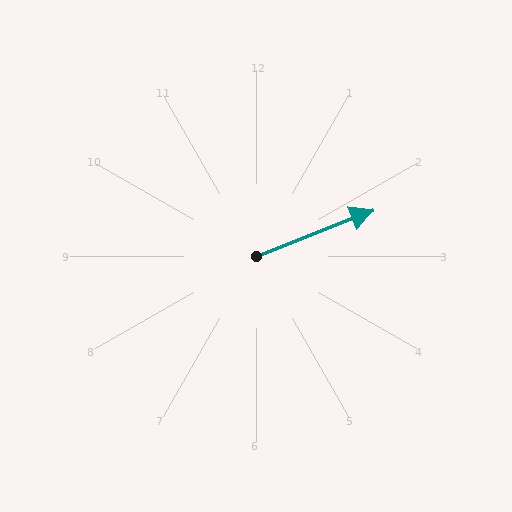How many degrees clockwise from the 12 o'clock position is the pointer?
Approximately 68 degrees.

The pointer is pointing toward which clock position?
Roughly 2 o'clock.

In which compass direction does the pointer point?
East.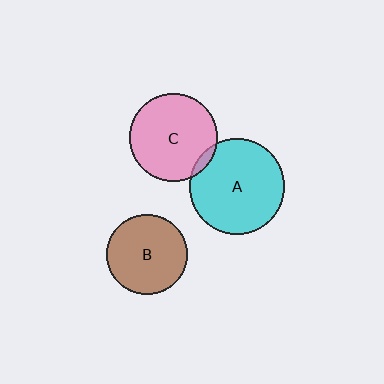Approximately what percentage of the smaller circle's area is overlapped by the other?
Approximately 5%.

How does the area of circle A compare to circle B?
Approximately 1.4 times.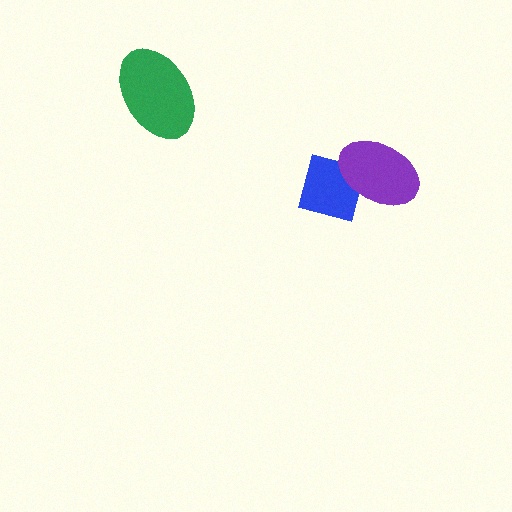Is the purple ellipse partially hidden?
No, no other shape covers it.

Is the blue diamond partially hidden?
Yes, it is partially covered by another shape.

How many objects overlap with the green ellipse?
0 objects overlap with the green ellipse.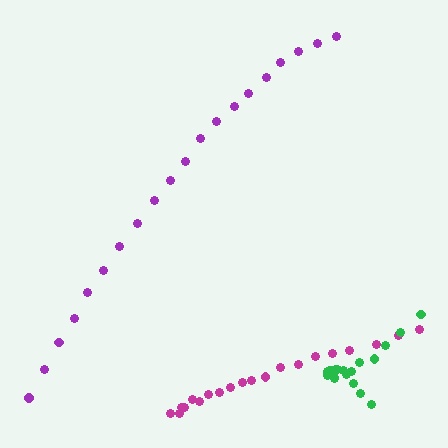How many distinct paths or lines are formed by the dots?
There are 3 distinct paths.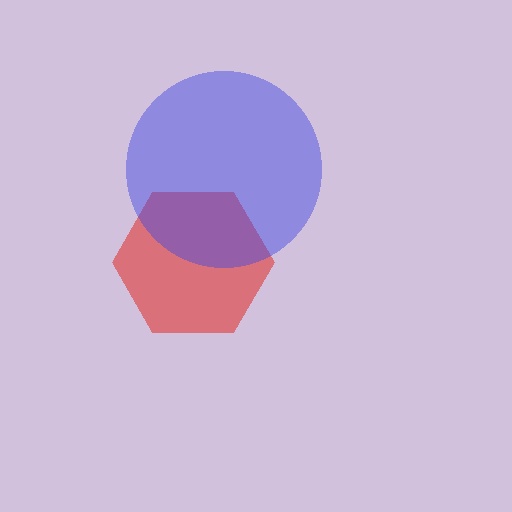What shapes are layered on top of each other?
The layered shapes are: a red hexagon, a blue circle.